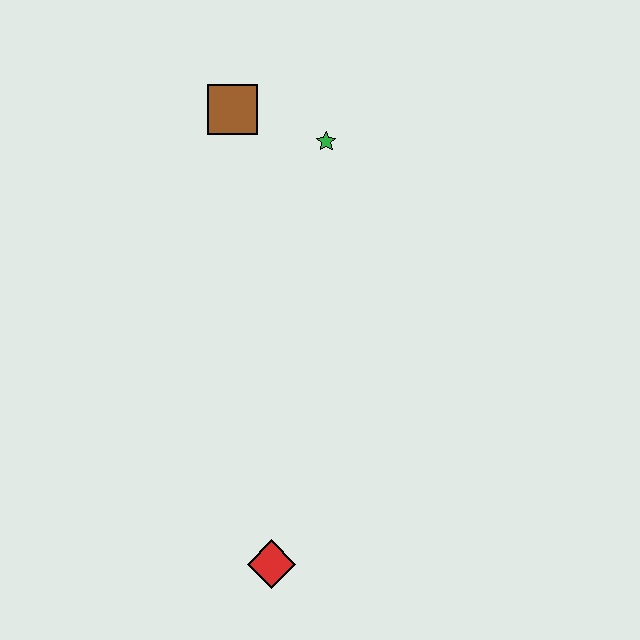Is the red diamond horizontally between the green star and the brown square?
Yes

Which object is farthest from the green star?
The red diamond is farthest from the green star.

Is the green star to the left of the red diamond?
No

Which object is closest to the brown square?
The green star is closest to the brown square.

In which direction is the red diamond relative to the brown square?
The red diamond is below the brown square.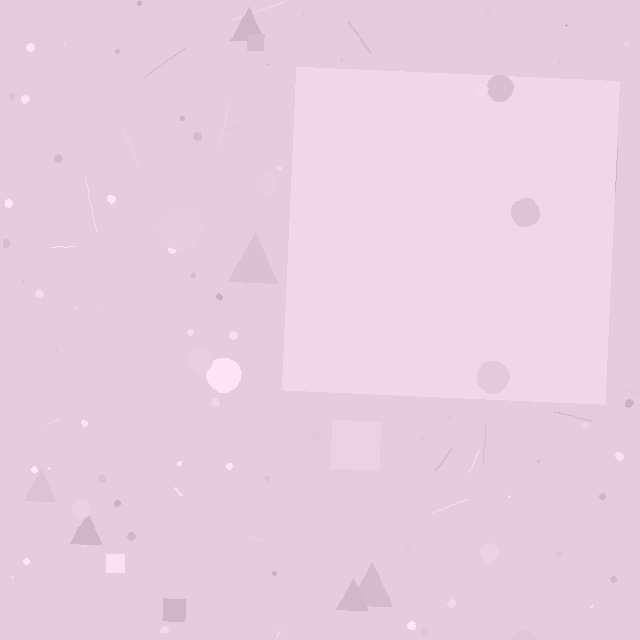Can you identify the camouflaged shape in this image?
The camouflaged shape is a square.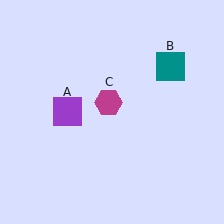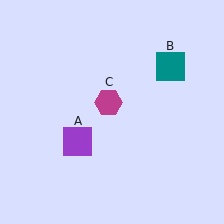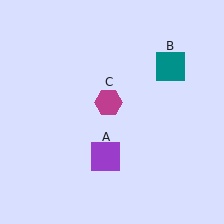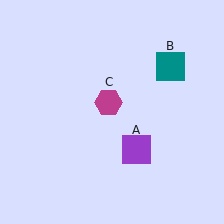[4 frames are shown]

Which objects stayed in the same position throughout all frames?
Teal square (object B) and magenta hexagon (object C) remained stationary.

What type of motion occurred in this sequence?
The purple square (object A) rotated counterclockwise around the center of the scene.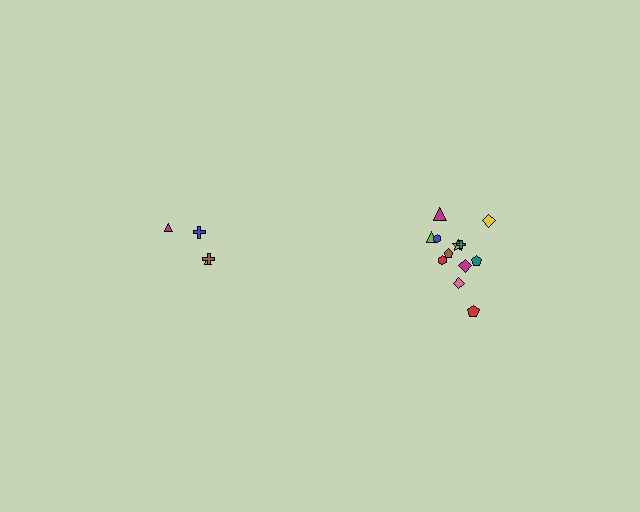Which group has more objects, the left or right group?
The right group.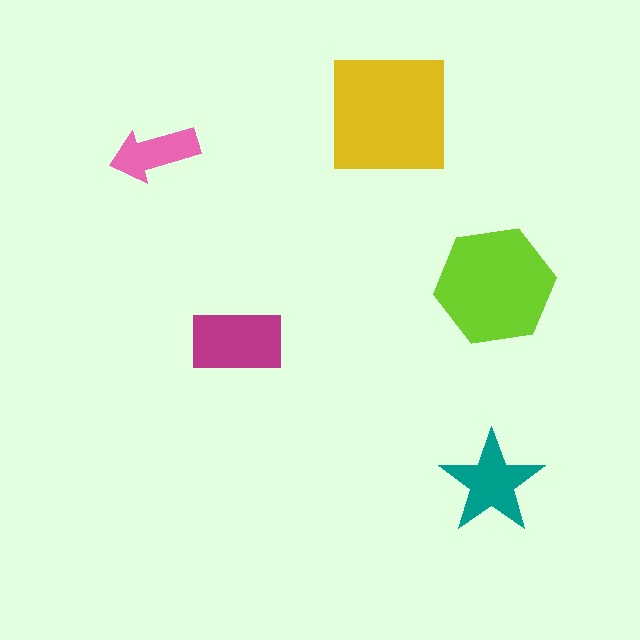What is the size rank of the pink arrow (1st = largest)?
5th.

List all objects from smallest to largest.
The pink arrow, the teal star, the magenta rectangle, the lime hexagon, the yellow square.